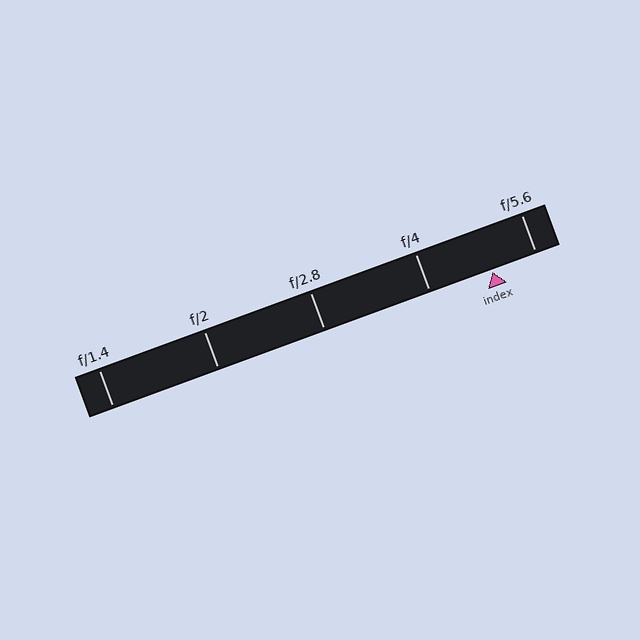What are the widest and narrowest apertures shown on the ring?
The widest aperture shown is f/1.4 and the narrowest is f/5.6.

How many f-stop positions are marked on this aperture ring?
There are 5 f-stop positions marked.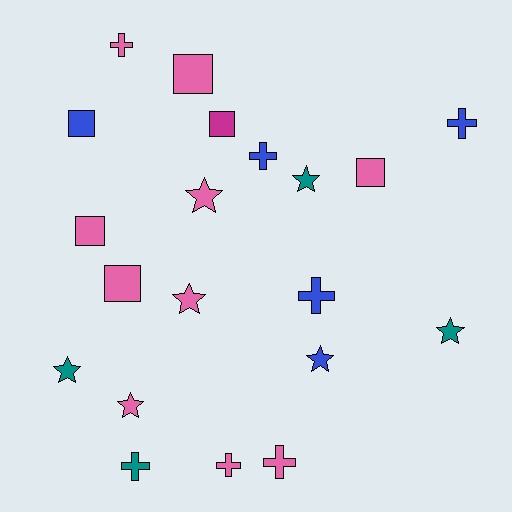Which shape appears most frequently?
Cross, with 7 objects.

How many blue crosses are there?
There are 3 blue crosses.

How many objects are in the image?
There are 20 objects.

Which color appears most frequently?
Pink, with 10 objects.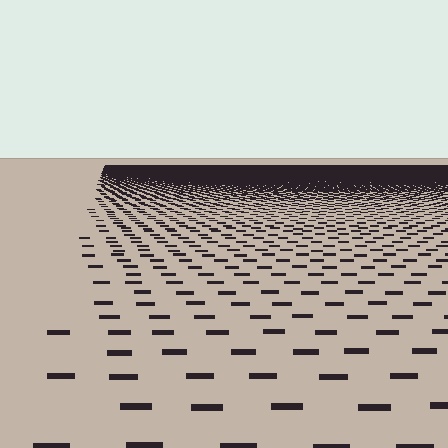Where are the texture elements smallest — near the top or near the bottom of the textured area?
Near the top.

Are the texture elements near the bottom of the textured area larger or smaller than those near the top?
Larger. Near the bottom, elements are closer to the viewer and appear at a bigger on-screen size.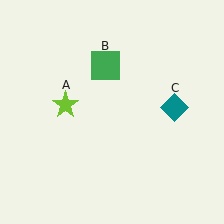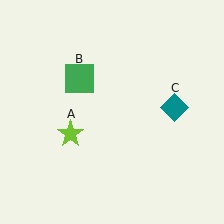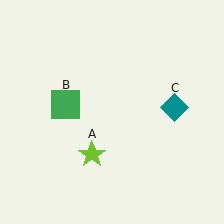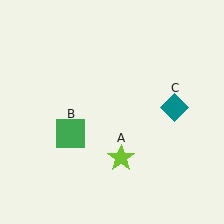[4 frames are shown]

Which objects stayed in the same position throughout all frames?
Teal diamond (object C) remained stationary.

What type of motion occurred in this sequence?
The lime star (object A), green square (object B) rotated counterclockwise around the center of the scene.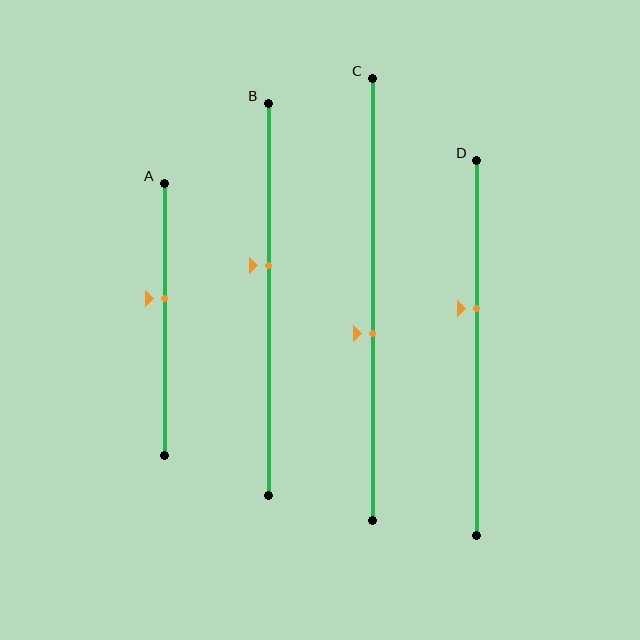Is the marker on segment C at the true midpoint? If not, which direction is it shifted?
No, the marker on segment C is shifted downward by about 8% of the segment length.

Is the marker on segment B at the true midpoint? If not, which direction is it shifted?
No, the marker on segment B is shifted upward by about 9% of the segment length.